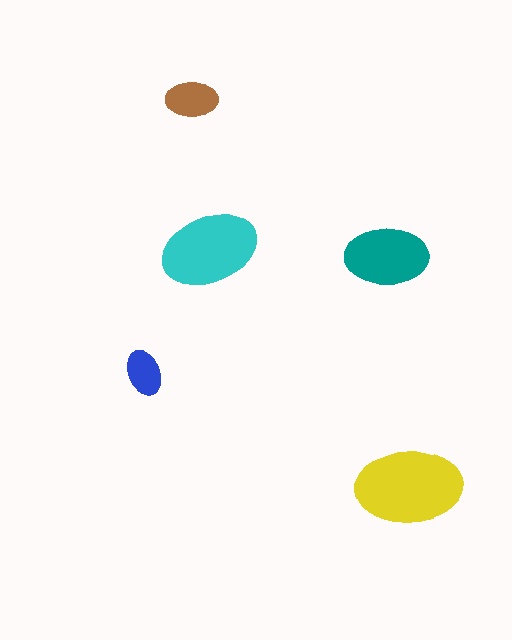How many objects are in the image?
There are 5 objects in the image.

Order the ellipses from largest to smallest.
the yellow one, the cyan one, the teal one, the brown one, the blue one.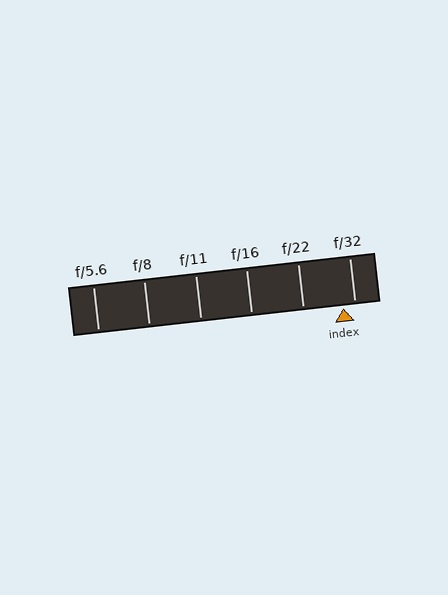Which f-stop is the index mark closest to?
The index mark is closest to f/32.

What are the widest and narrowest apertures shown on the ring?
The widest aperture shown is f/5.6 and the narrowest is f/32.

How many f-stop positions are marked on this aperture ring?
There are 6 f-stop positions marked.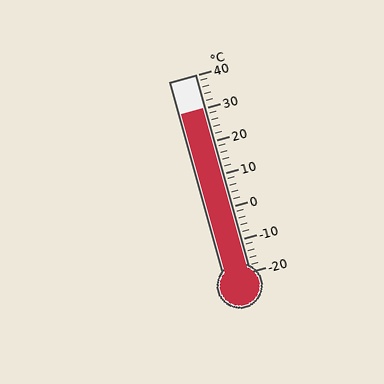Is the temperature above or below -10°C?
The temperature is above -10°C.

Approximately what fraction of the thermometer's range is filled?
The thermometer is filled to approximately 85% of its range.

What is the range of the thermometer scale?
The thermometer scale ranges from -20°C to 40°C.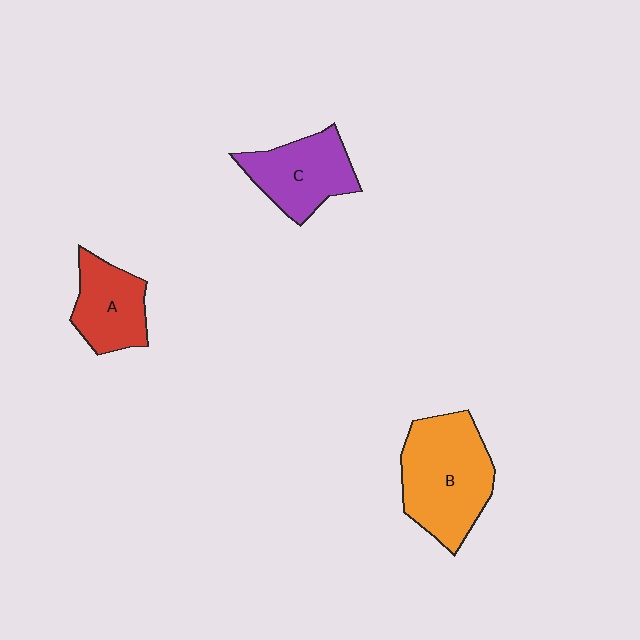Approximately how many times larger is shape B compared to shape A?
Approximately 1.7 times.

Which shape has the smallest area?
Shape A (red).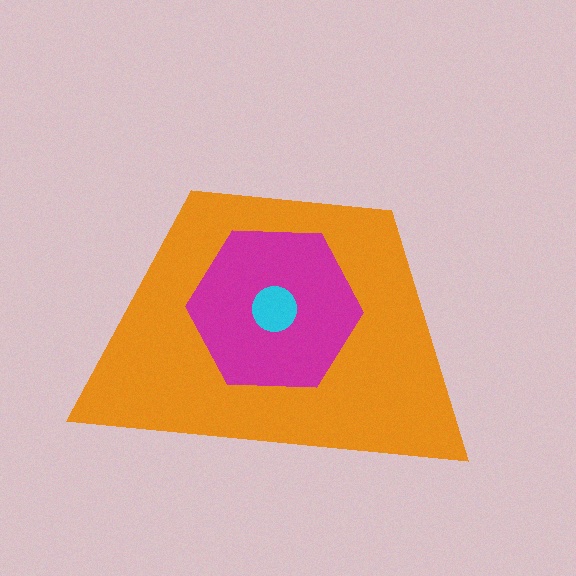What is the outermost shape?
The orange trapezoid.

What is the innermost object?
The cyan circle.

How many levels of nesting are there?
3.